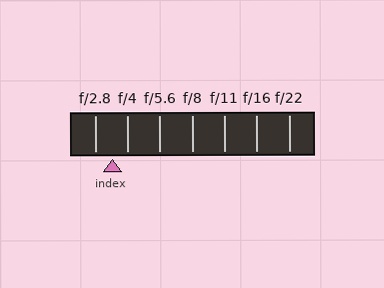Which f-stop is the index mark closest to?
The index mark is closest to f/4.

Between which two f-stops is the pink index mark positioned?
The index mark is between f/2.8 and f/4.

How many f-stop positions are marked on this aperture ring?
There are 7 f-stop positions marked.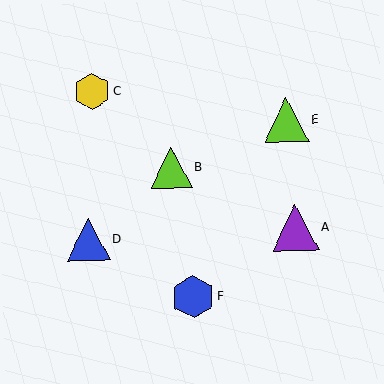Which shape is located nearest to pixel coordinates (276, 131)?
The lime triangle (labeled E) at (286, 120) is nearest to that location.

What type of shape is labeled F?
Shape F is a blue hexagon.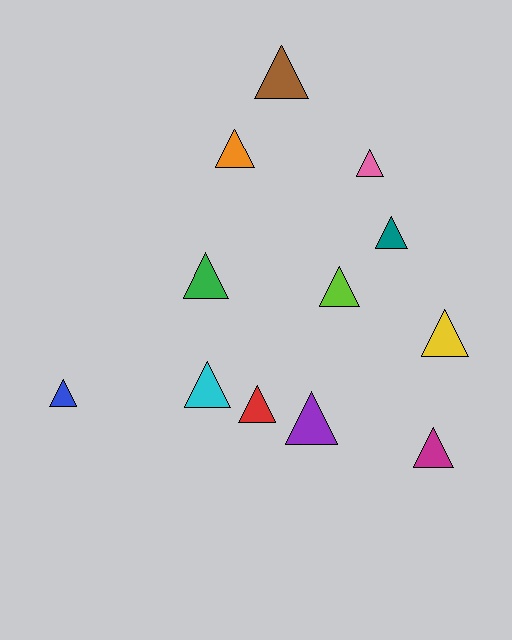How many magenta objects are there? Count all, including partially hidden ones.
There is 1 magenta object.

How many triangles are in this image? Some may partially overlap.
There are 12 triangles.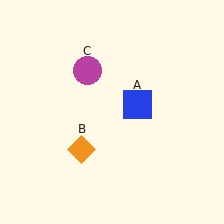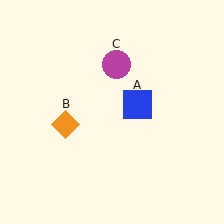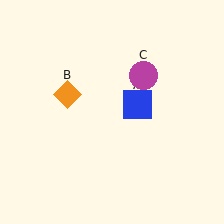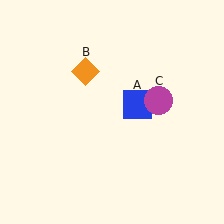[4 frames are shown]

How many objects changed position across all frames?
2 objects changed position: orange diamond (object B), magenta circle (object C).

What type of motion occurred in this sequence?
The orange diamond (object B), magenta circle (object C) rotated clockwise around the center of the scene.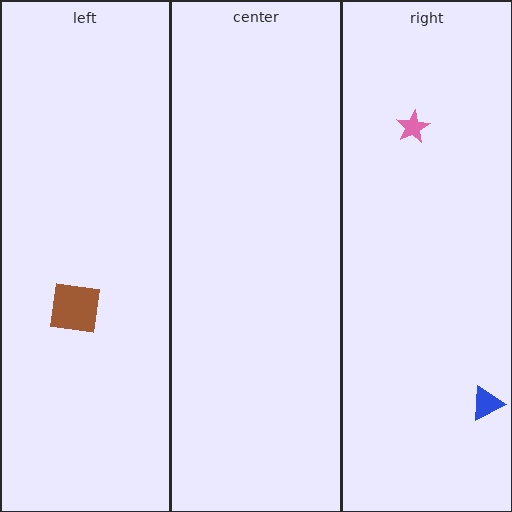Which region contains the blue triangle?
The right region.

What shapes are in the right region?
The pink star, the blue triangle.